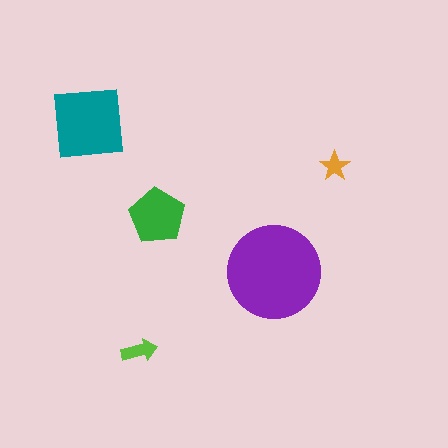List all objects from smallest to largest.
The orange star, the lime arrow, the green pentagon, the teal square, the purple circle.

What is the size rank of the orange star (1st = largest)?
5th.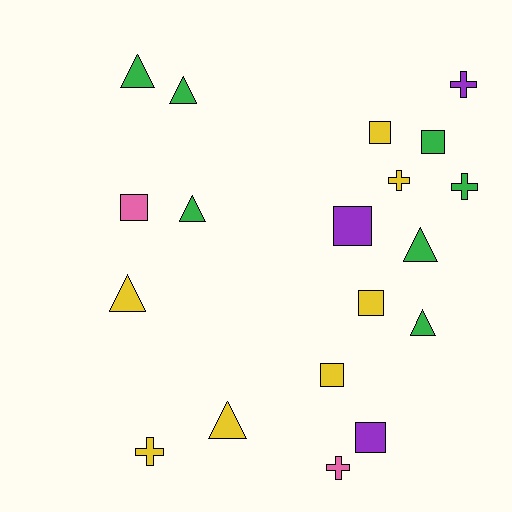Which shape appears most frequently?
Square, with 7 objects.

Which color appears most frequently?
Yellow, with 7 objects.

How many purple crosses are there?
There is 1 purple cross.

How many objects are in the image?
There are 19 objects.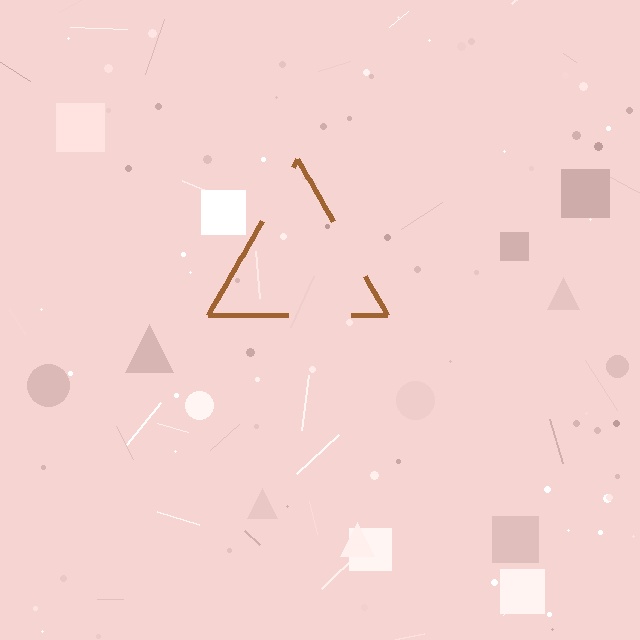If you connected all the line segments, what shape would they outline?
They would outline a triangle.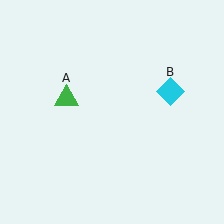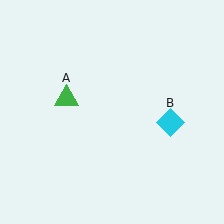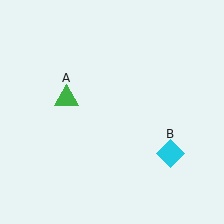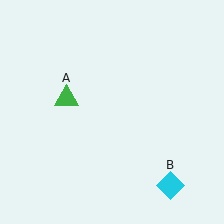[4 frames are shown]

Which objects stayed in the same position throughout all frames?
Green triangle (object A) remained stationary.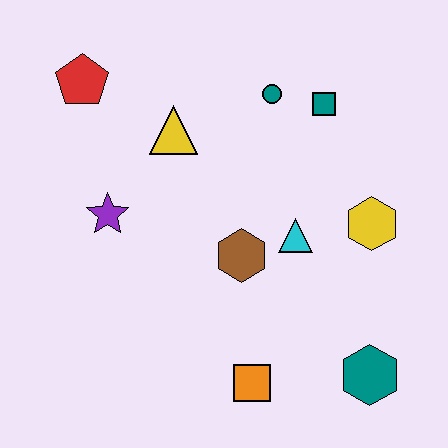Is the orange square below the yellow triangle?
Yes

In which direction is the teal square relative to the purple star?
The teal square is to the right of the purple star.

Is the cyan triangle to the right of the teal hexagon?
No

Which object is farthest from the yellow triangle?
The teal hexagon is farthest from the yellow triangle.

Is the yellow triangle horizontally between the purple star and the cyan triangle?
Yes